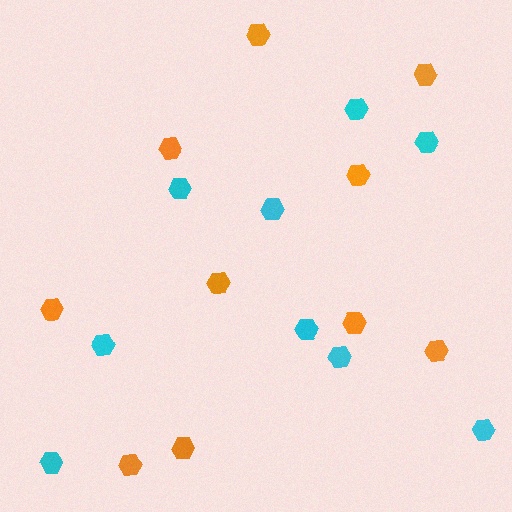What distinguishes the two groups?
There are 2 groups: one group of cyan hexagons (9) and one group of orange hexagons (10).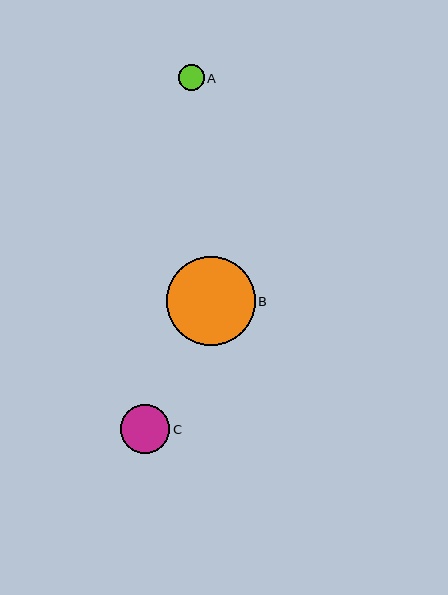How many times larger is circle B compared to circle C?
Circle B is approximately 1.8 times the size of circle C.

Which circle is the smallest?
Circle A is the smallest with a size of approximately 25 pixels.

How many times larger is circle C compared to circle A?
Circle C is approximately 1.9 times the size of circle A.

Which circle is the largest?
Circle B is the largest with a size of approximately 89 pixels.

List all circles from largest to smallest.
From largest to smallest: B, C, A.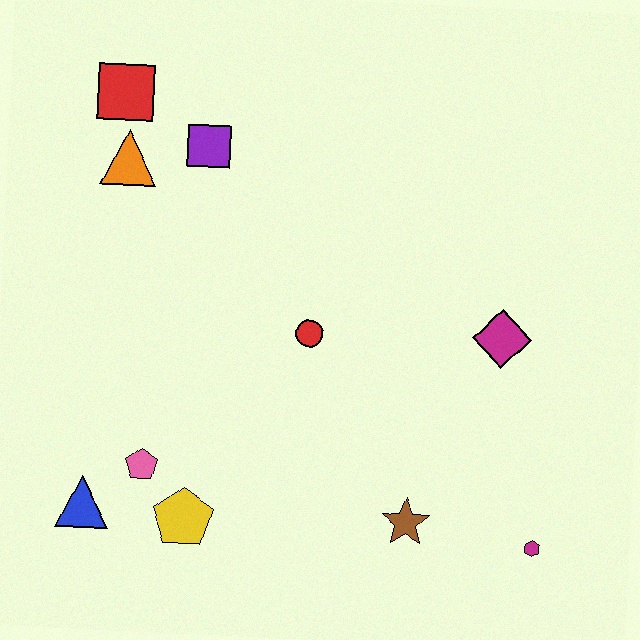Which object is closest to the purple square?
The orange triangle is closest to the purple square.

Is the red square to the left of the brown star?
Yes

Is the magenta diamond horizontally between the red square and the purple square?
No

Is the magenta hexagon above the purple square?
No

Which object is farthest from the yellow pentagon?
The red square is farthest from the yellow pentagon.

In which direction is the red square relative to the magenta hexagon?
The red square is above the magenta hexagon.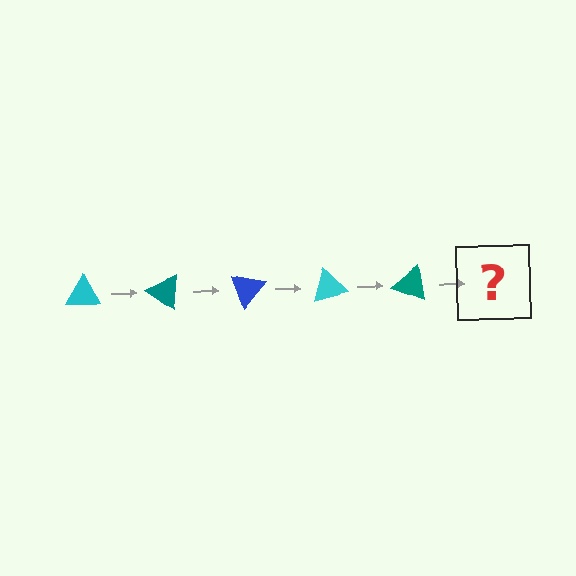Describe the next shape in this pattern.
It should be a blue triangle, rotated 175 degrees from the start.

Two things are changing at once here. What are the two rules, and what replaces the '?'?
The two rules are that it rotates 35 degrees each step and the color cycles through cyan, teal, and blue. The '?' should be a blue triangle, rotated 175 degrees from the start.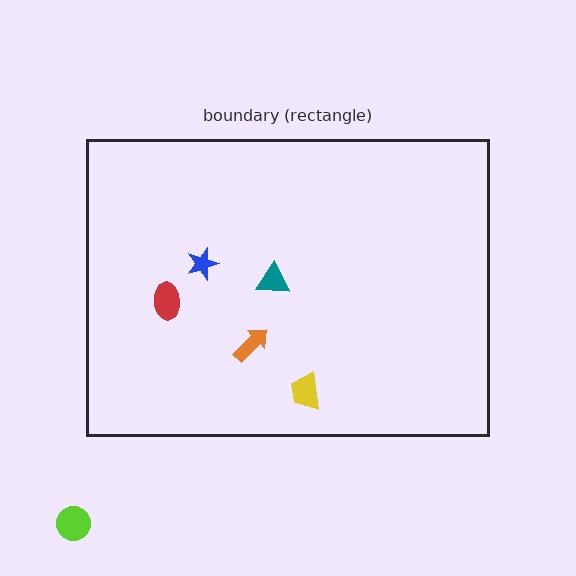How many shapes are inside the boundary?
5 inside, 1 outside.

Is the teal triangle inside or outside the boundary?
Inside.